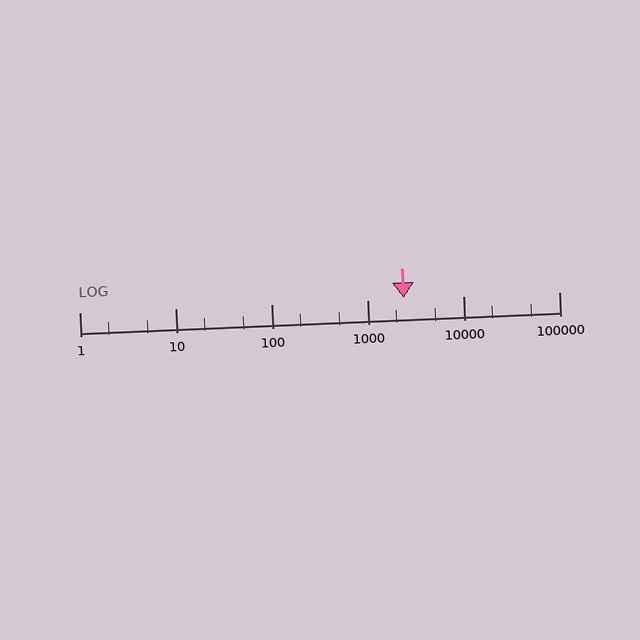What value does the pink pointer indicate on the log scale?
The pointer indicates approximately 2400.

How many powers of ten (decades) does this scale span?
The scale spans 5 decades, from 1 to 100000.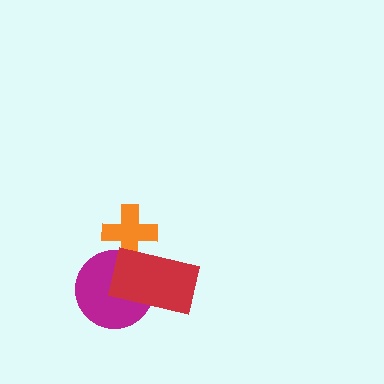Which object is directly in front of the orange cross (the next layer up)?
The magenta circle is directly in front of the orange cross.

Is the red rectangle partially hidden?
No, no other shape covers it.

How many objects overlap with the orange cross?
2 objects overlap with the orange cross.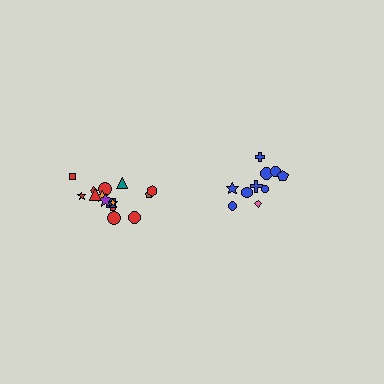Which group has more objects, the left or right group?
The left group.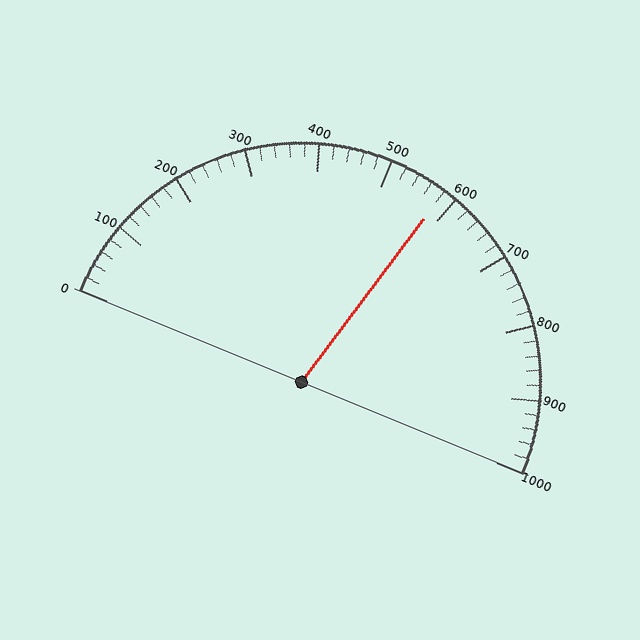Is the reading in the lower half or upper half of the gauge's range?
The reading is in the upper half of the range (0 to 1000).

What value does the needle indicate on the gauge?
The needle indicates approximately 580.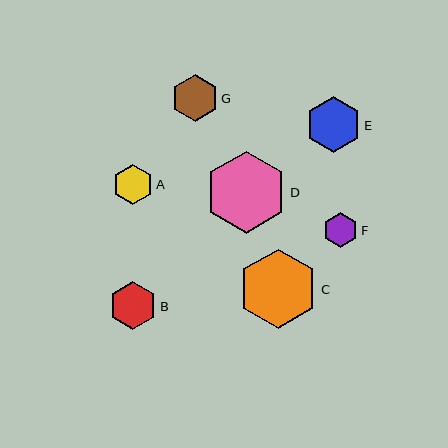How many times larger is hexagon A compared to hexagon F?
Hexagon A is approximately 1.2 times the size of hexagon F.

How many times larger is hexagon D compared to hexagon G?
Hexagon D is approximately 1.8 times the size of hexagon G.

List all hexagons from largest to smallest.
From largest to smallest: D, C, E, B, G, A, F.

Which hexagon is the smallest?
Hexagon F is the smallest with a size of approximately 35 pixels.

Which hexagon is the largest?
Hexagon D is the largest with a size of approximately 82 pixels.